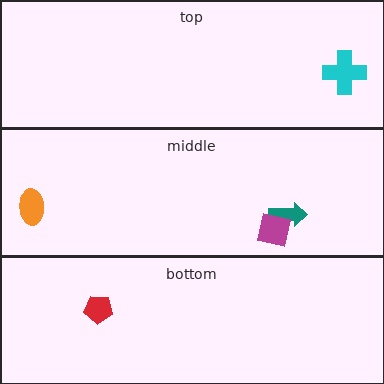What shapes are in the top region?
The cyan cross.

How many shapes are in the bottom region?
1.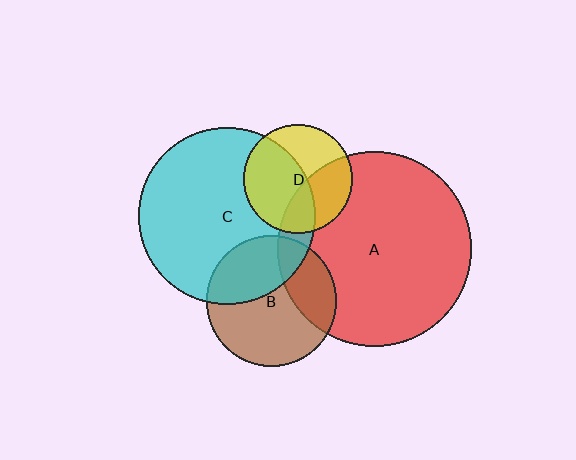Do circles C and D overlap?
Yes.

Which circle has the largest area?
Circle A (red).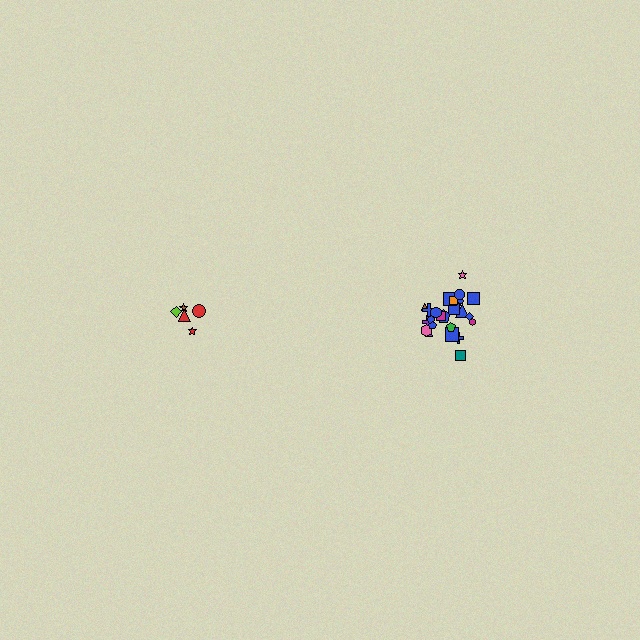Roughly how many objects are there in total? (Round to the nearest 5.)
Roughly 30 objects in total.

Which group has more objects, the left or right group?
The right group.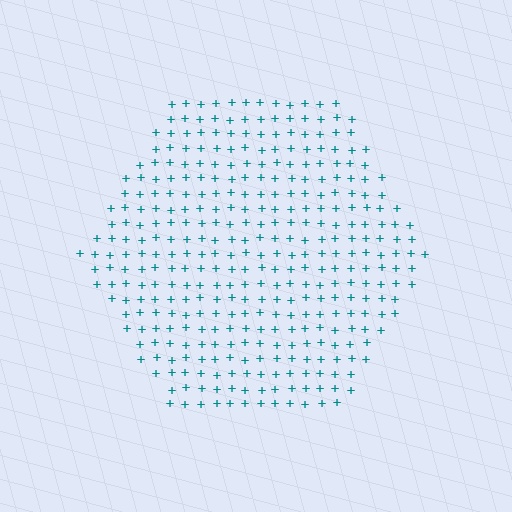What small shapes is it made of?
It is made of small plus signs.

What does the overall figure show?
The overall figure shows a hexagon.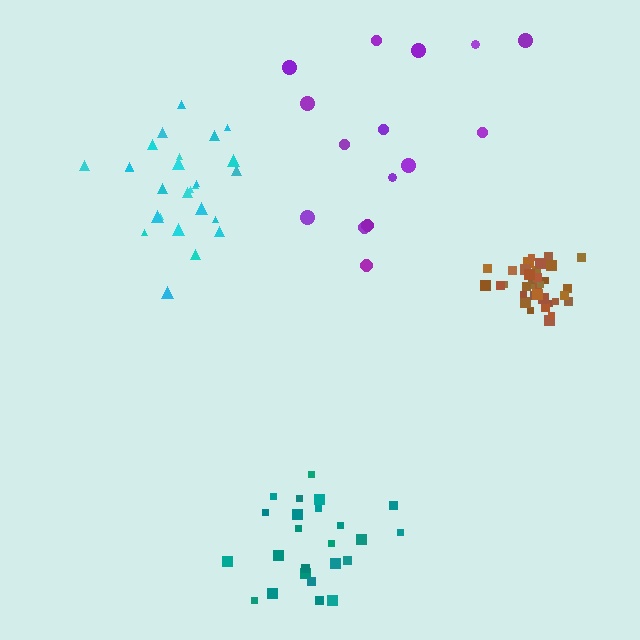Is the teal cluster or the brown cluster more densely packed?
Brown.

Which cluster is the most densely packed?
Brown.